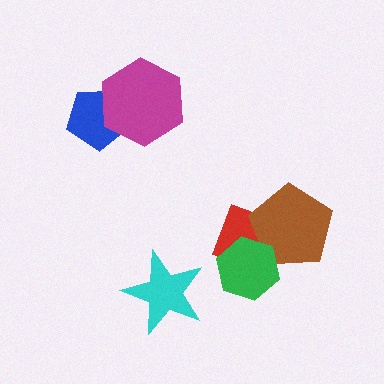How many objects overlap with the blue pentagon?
1 object overlaps with the blue pentagon.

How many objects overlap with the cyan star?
0 objects overlap with the cyan star.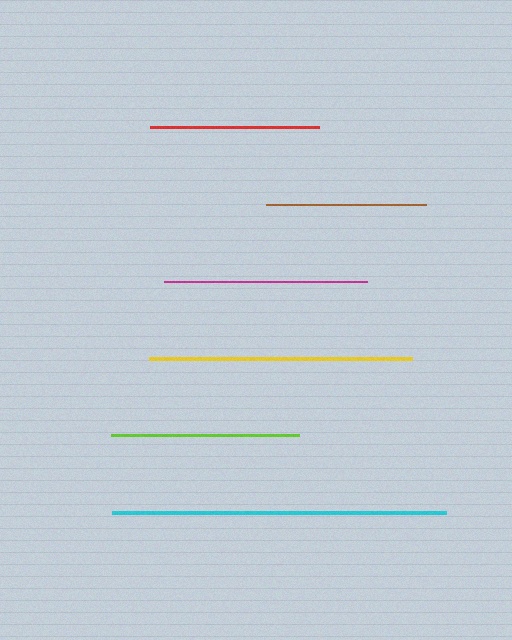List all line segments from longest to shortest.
From longest to shortest: cyan, yellow, magenta, lime, red, brown.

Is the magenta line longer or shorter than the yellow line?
The yellow line is longer than the magenta line.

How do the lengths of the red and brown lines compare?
The red and brown lines are approximately the same length.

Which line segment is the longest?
The cyan line is the longest at approximately 334 pixels.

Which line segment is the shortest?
The brown line is the shortest at approximately 160 pixels.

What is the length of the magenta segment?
The magenta segment is approximately 203 pixels long.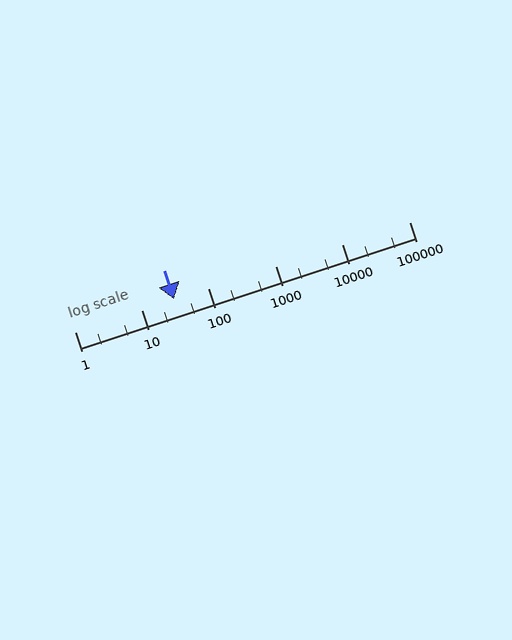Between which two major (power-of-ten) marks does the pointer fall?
The pointer is between 10 and 100.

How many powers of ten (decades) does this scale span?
The scale spans 5 decades, from 1 to 100000.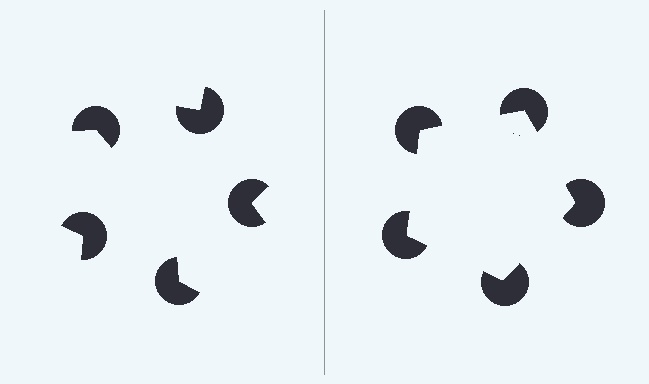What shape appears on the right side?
An illusory pentagon.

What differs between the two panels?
The pac-man discs are positioned identically on both sides; only the wedge orientations differ. On the right they align to a pentagon; on the left they are misaligned.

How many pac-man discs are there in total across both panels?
10 — 5 on each side.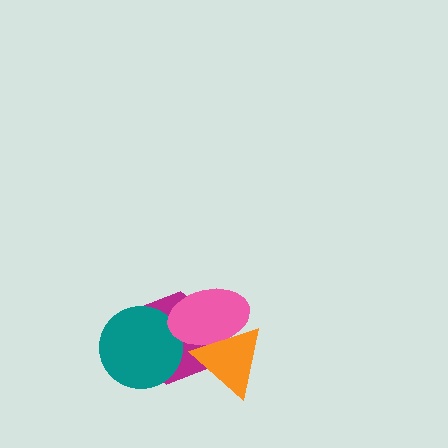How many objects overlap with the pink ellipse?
3 objects overlap with the pink ellipse.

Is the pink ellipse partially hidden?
Yes, it is partially covered by another shape.